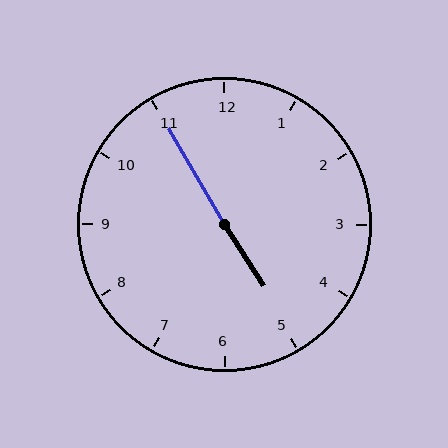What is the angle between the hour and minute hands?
Approximately 178 degrees.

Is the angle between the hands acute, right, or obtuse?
It is obtuse.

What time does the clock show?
4:55.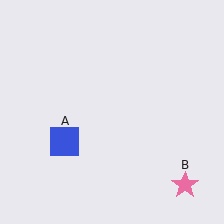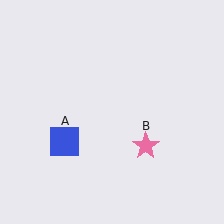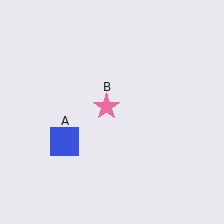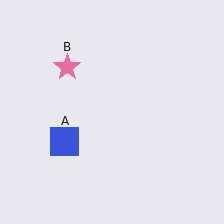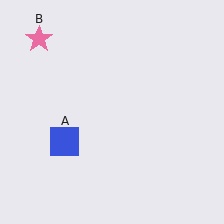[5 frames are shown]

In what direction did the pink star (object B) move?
The pink star (object B) moved up and to the left.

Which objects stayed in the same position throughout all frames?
Blue square (object A) remained stationary.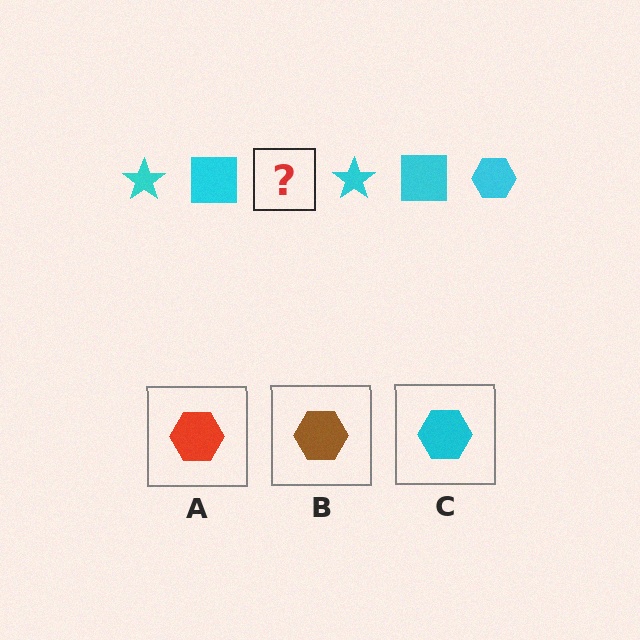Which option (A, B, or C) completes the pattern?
C.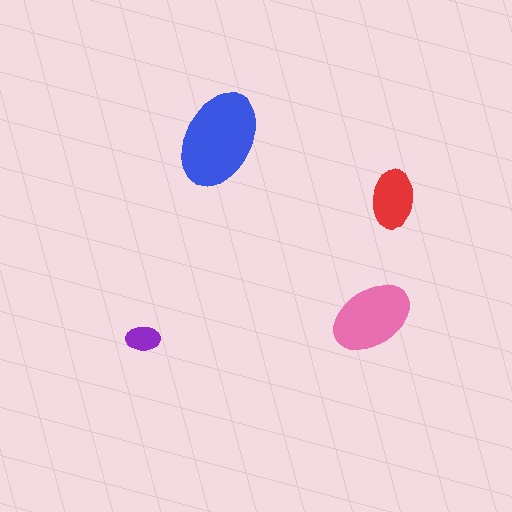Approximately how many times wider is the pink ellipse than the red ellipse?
About 1.5 times wider.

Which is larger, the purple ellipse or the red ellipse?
The red one.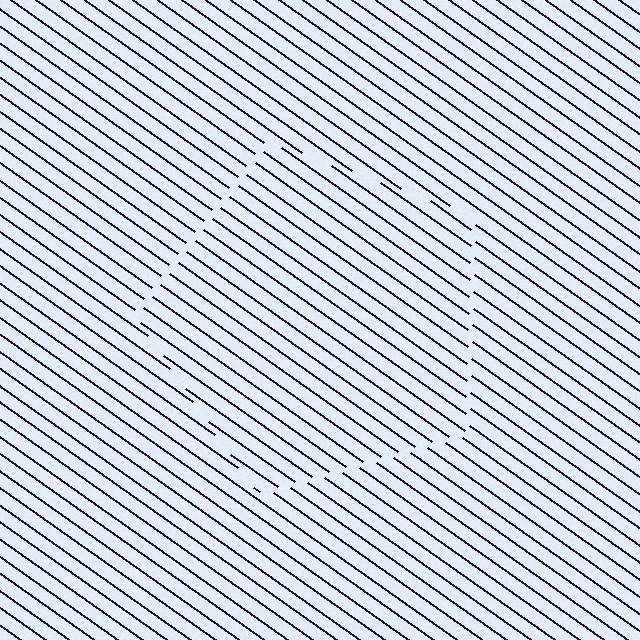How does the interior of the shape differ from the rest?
The interior of the shape contains the same grating, shifted by half a period — the contour is defined by the phase discontinuity where line-ends from the inner and outer gratings abut.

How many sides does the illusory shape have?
5 sides — the line-ends trace a pentagon.